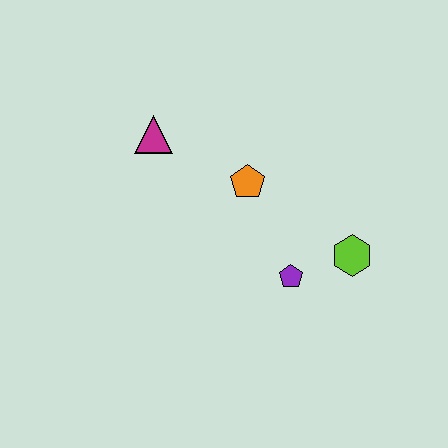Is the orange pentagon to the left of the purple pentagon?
Yes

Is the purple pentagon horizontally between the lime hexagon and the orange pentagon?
Yes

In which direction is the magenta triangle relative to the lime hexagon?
The magenta triangle is to the left of the lime hexagon.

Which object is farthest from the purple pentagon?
The magenta triangle is farthest from the purple pentagon.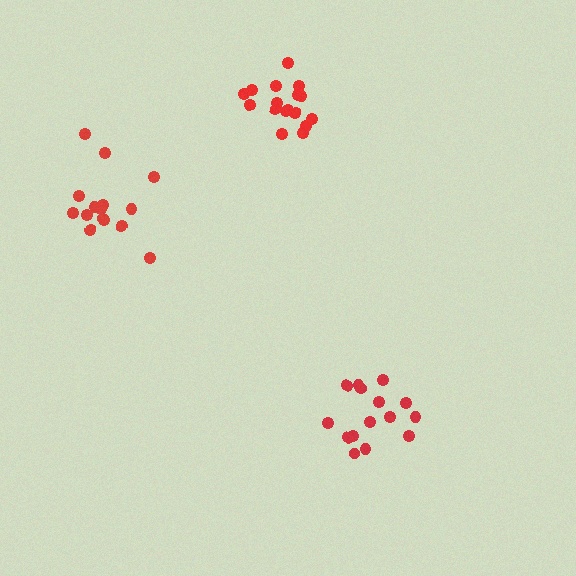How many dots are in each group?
Group 1: 17 dots, Group 2: 16 dots, Group 3: 15 dots (48 total).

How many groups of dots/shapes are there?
There are 3 groups.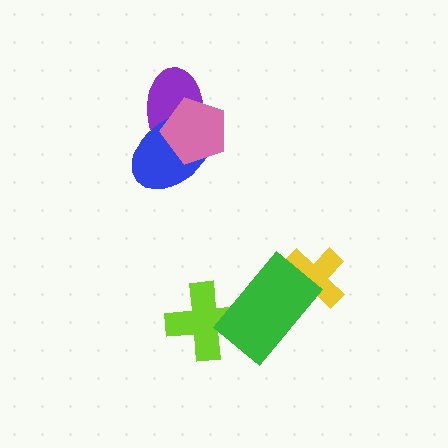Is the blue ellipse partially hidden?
Yes, it is partially covered by another shape.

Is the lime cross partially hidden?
Yes, it is partially covered by another shape.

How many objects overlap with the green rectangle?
2 objects overlap with the green rectangle.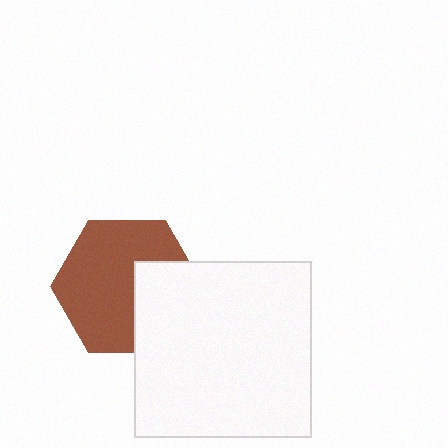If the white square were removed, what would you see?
You would see the complete brown hexagon.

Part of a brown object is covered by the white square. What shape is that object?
It is a hexagon.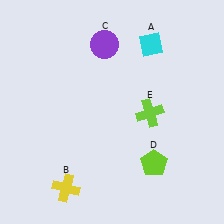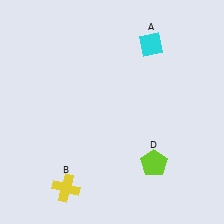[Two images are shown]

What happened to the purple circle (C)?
The purple circle (C) was removed in Image 2. It was in the top-left area of Image 1.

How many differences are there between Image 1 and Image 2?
There are 2 differences between the two images.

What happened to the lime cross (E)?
The lime cross (E) was removed in Image 2. It was in the bottom-right area of Image 1.